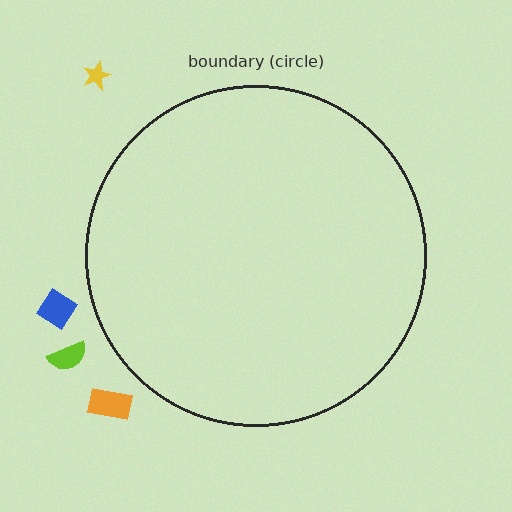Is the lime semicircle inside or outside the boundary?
Outside.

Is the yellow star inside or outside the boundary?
Outside.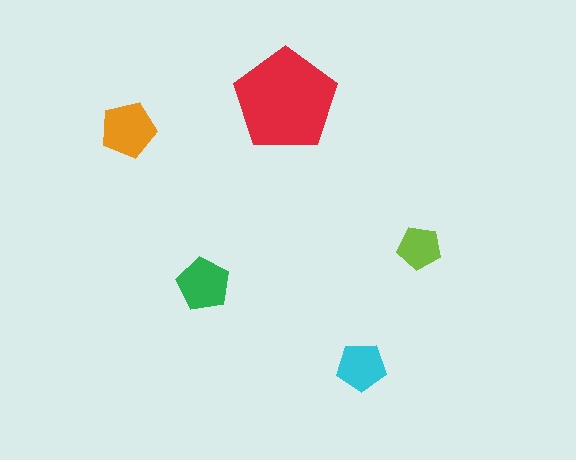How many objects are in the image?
There are 5 objects in the image.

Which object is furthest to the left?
The orange pentagon is leftmost.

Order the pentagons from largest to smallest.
the red one, the orange one, the green one, the cyan one, the lime one.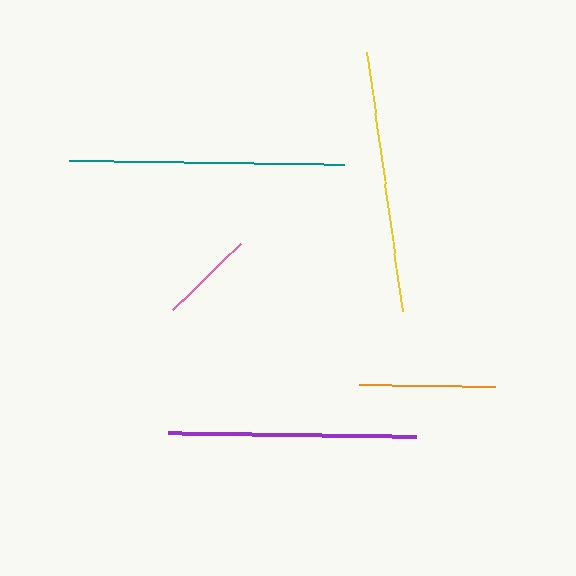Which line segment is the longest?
The teal line is the longest at approximately 275 pixels.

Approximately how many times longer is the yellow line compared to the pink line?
The yellow line is approximately 2.7 times the length of the pink line.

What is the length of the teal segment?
The teal segment is approximately 275 pixels long.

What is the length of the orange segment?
The orange segment is approximately 136 pixels long.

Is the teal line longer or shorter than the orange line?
The teal line is longer than the orange line.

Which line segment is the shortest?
The pink line is the shortest at approximately 95 pixels.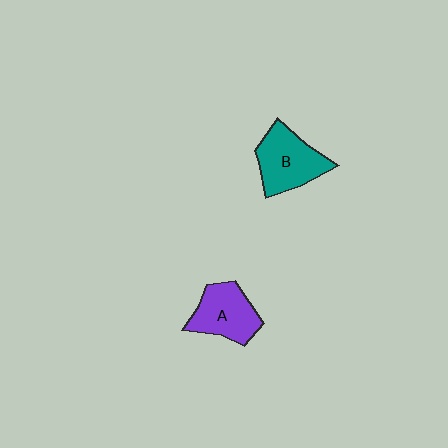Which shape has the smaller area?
Shape A (purple).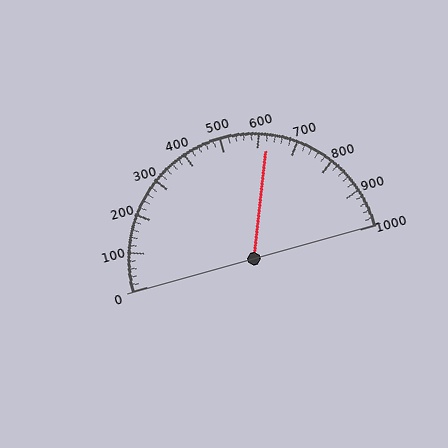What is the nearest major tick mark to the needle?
The nearest major tick mark is 600.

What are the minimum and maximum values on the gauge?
The gauge ranges from 0 to 1000.